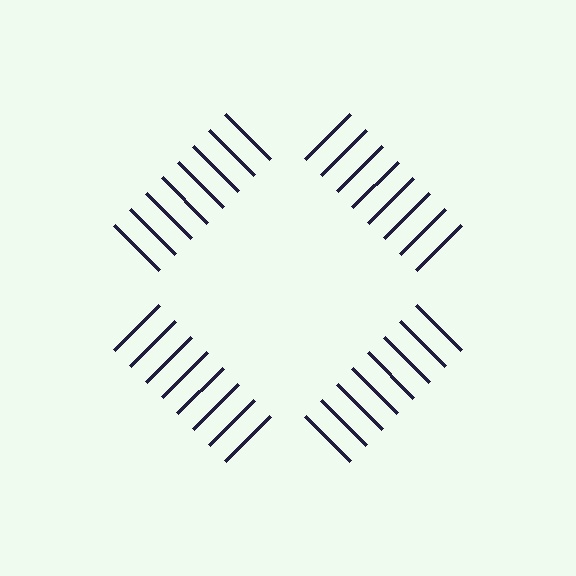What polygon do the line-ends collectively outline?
An illusory square — the line segments terminate on its edges but no continuous stroke is drawn.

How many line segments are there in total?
32 — 8 along each of the 4 edges.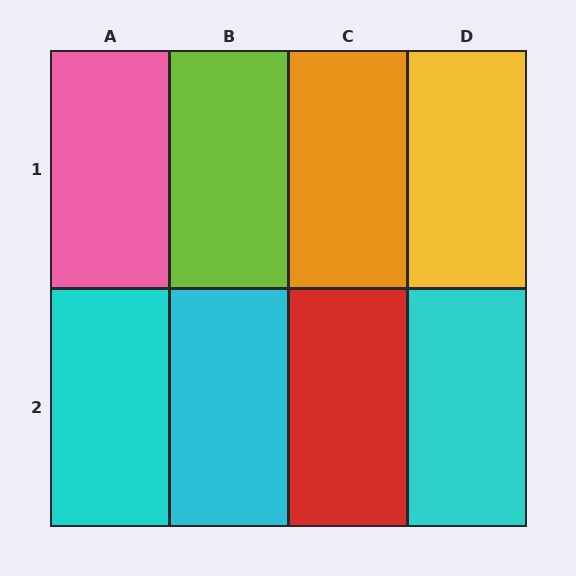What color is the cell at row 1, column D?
Yellow.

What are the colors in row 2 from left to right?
Cyan, cyan, red, cyan.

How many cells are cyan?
3 cells are cyan.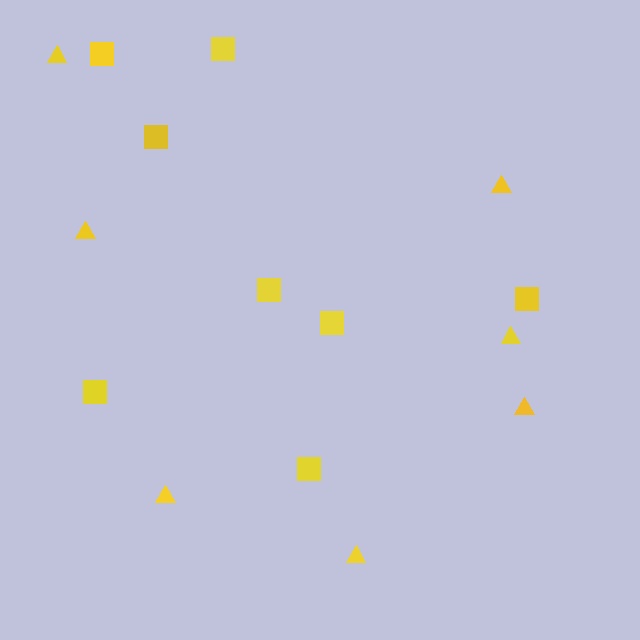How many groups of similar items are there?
There are 2 groups: one group of triangles (7) and one group of squares (8).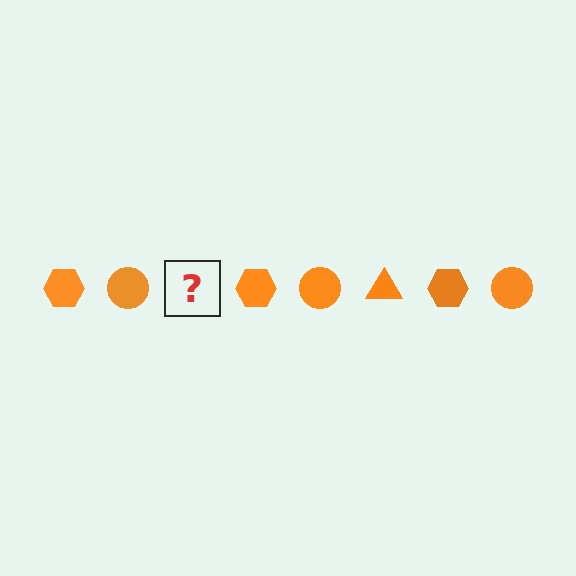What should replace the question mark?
The question mark should be replaced with an orange triangle.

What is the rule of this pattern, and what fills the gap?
The rule is that the pattern cycles through hexagon, circle, triangle shapes in orange. The gap should be filled with an orange triangle.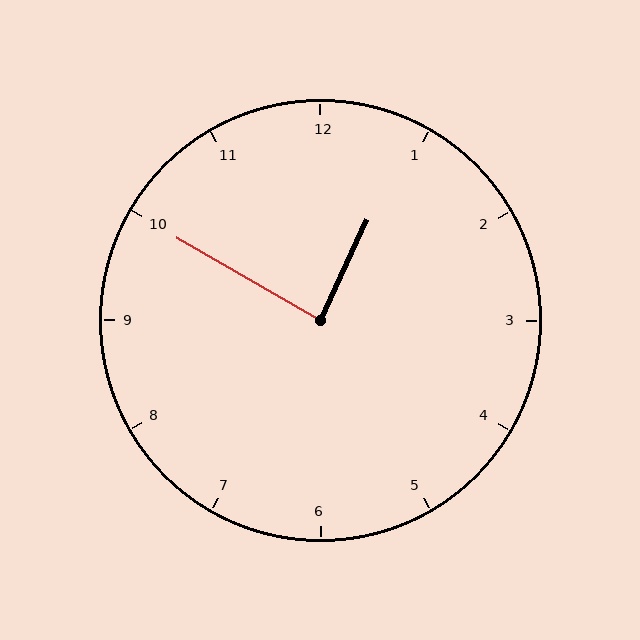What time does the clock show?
12:50.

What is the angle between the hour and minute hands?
Approximately 85 degrees.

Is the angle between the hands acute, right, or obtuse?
It is right.